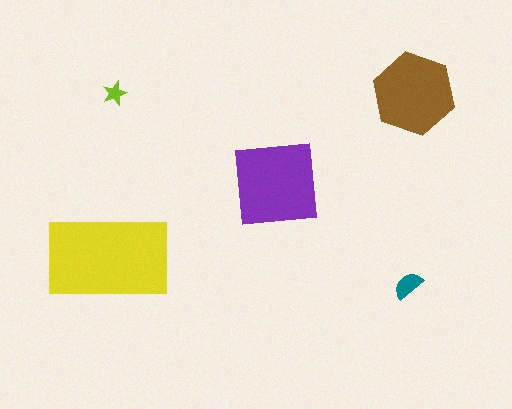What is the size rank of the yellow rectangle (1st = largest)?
1st.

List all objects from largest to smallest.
The yellow rectangle, the purple square, the brown hexagon, the teal semicircle, the lime star.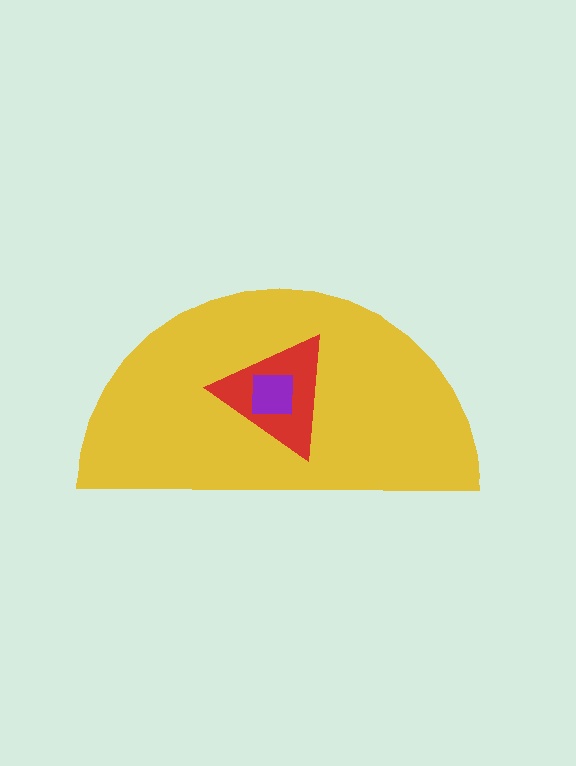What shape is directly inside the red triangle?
The purple square.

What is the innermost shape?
The purple square.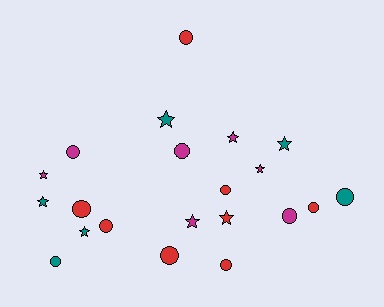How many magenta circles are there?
There are 3 magenta circles.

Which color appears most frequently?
Red, with 8 objects.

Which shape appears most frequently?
Circle, with 12 objects.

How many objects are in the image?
There are 21 objects.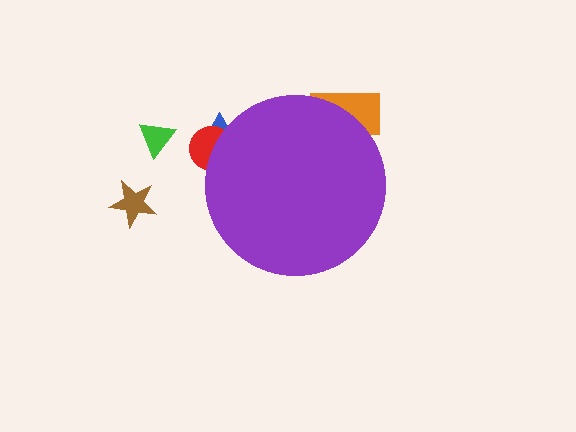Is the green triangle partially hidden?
No, the green triangle is fully visible.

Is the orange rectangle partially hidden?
Yes, the orange rectangle is partially hidden behind the purple circle.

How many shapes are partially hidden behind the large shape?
3 shapes are partially hidden.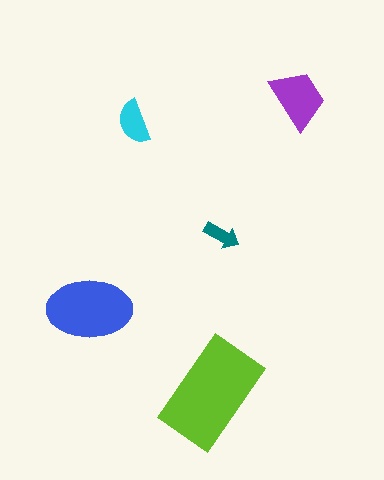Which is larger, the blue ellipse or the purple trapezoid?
The blue ellipse.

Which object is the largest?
The lime rectangle.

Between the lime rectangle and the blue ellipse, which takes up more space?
The lime rectangle.